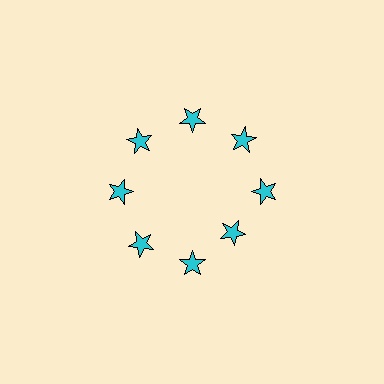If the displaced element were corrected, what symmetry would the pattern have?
It would have 8-fold rotational symmetry — the pattern would map onto itself every 45 degrees.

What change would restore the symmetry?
The symmetry would be restored by moving it outward, back onto the ring so that all 8 stars sit at equal angles and equal distance from the center.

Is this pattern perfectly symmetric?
No. The 8 cyan stars are arranged in a ring, but one element near the 4 o'clock position is pulled inward toward the center, breaking the 8-fold rotational symmetry.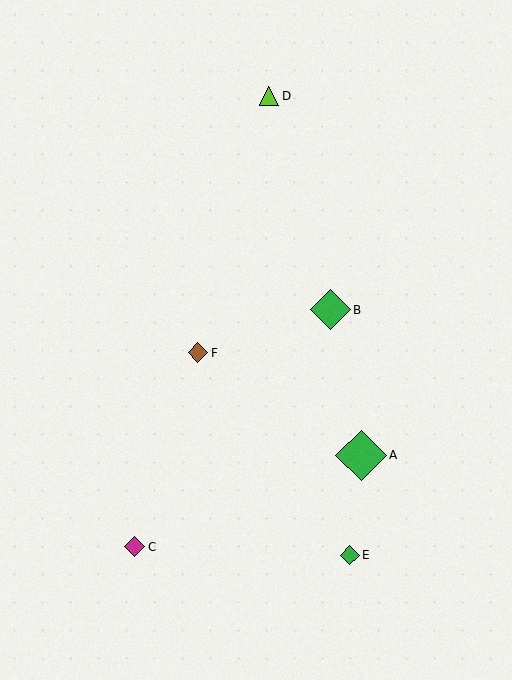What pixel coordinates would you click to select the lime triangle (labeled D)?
Click at (269, 96) to select the lime triangle D.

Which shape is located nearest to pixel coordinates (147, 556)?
The magenta diamond (labeled C) at (134, 547) is nearest to that location.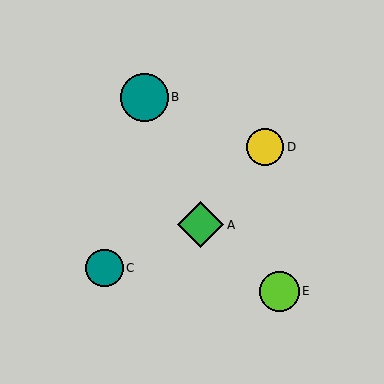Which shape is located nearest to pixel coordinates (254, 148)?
The yellow circle (labeled D) at (265, 147) is nearest to that location.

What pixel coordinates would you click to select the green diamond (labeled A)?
Click at (200, 225) to select the green diamond A.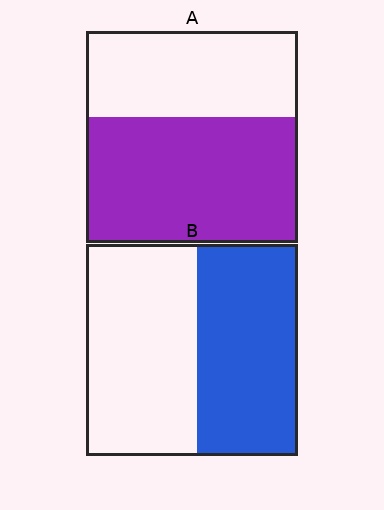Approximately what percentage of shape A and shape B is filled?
A is approximately 60% and B is approximately 50%.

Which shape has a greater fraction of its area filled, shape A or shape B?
Shape A.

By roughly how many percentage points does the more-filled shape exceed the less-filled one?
By roughly 10 percentage points (A over B).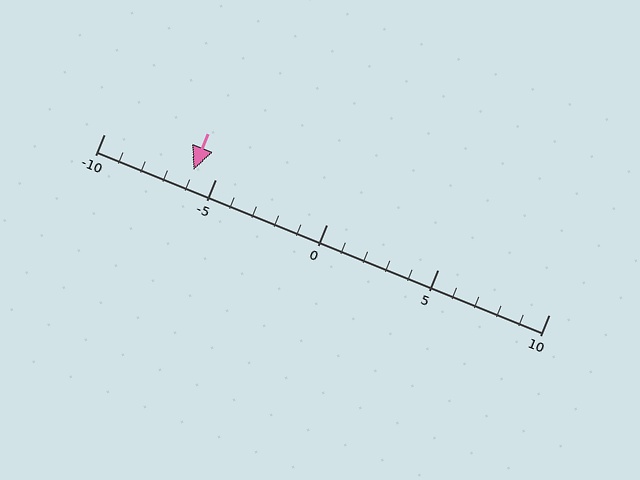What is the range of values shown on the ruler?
The ruler shows values from -10 to 10.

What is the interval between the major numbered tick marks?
The major tick marks are spaced 5 units apart.